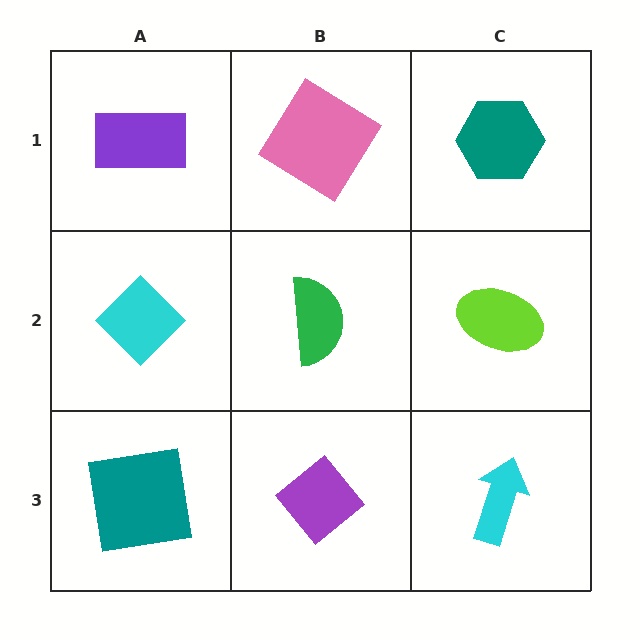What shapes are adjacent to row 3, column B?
A green semicircle (row 2, column B), a teal square (row 3, column A), a cyan arrow (row 3, column C).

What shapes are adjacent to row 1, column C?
A lime ellipse (row 2, column C), a pink diamond (row 1, column B).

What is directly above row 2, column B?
A pink diamond.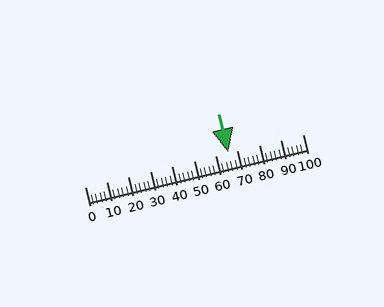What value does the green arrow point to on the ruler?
The green arrow points to approximately 66.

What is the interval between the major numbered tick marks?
The major tick marks are spaced 10 units apart.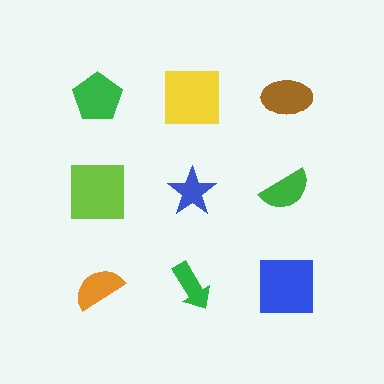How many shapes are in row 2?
3 shapes.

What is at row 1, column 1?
A green pentagon.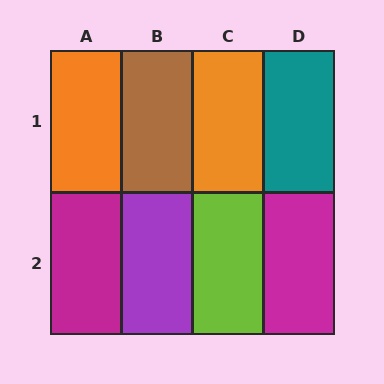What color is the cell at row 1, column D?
Teal.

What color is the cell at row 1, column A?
Orange.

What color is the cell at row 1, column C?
Orange.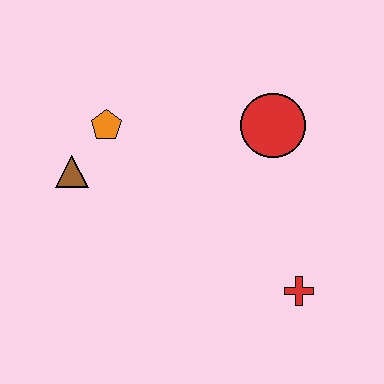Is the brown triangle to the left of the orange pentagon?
Yes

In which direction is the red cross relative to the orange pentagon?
The red cross is to the right of the orange pentagon.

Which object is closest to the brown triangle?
The orange pentagon is closest to the brown triangle.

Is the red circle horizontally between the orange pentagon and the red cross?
Yes